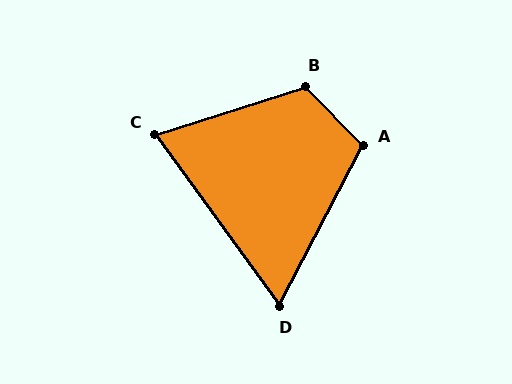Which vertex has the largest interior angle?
B, at approximately 117 degrees.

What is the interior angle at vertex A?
Approximately 108 degrees (obtuse).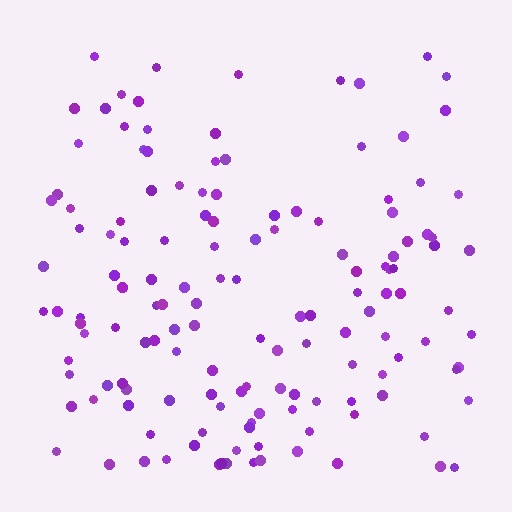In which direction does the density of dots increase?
From top to bottom, with the bottom side densest.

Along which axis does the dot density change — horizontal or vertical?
Vertical.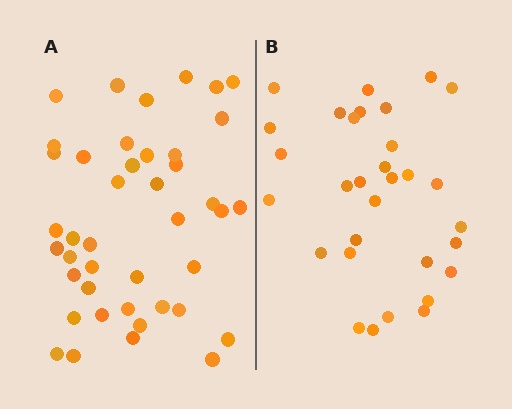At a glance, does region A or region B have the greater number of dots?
Region A (the left region) has more dots.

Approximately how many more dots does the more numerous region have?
Region A has roughly 12 or so more dots than region B.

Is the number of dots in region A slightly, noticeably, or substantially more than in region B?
Region A has noticeably more, but not dramatically so. The ratio is roughly 1.4 to 1.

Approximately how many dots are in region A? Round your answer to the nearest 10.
About 40 dots. (The exact count is 42, which rounds to 40.)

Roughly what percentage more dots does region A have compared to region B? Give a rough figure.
About 35% more.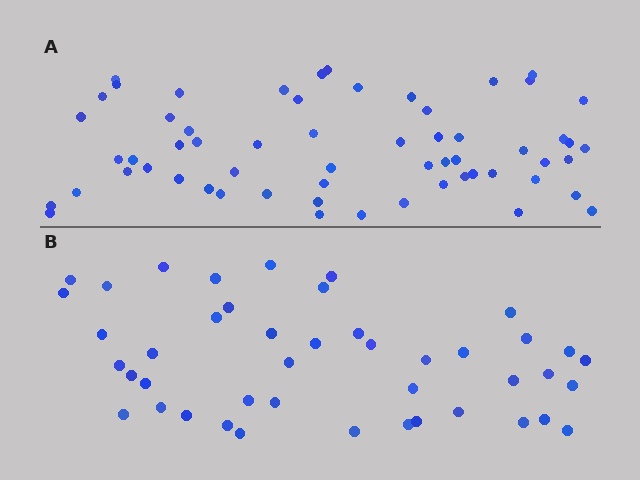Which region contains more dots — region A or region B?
Region A (the top region) has more dots.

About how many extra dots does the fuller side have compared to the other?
Region A has approximately 15 more dots than region B.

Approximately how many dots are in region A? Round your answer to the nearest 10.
About 60 dots.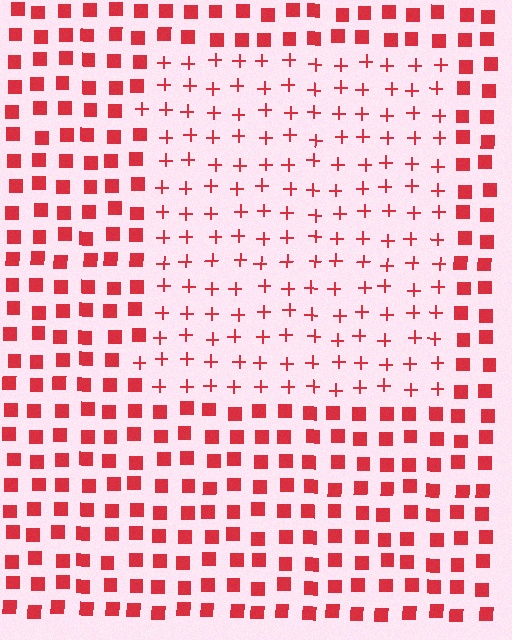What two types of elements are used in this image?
The image uses plus signs inside the rectangle region and squares outside it.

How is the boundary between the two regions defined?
The boundary is defined by a change in element shape: plus signs inside vs. squares outside. All elements share the same color and spacing.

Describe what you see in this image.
The image is filled with small red elements arranged in a uniform grid. A rectangle-shaped region contains plus signs, while the surrounding area contains squares. The boundary is defined purely by the change in element shape.